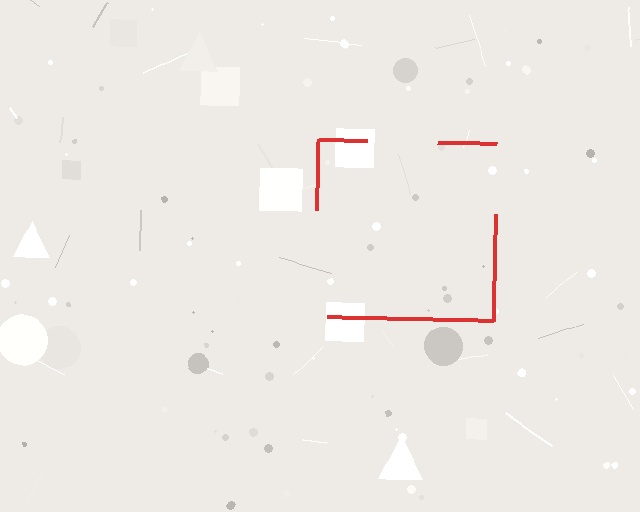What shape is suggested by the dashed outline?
The dashed outline suggests a square.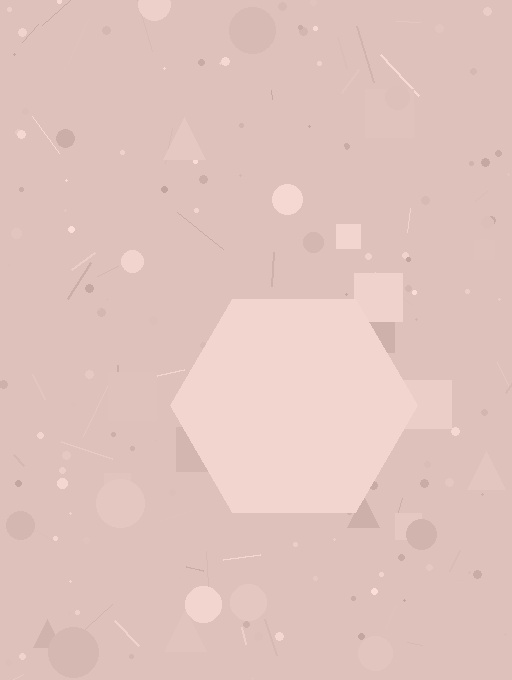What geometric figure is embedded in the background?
A hexagon is embedded in the background.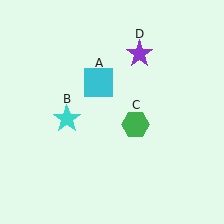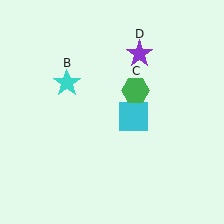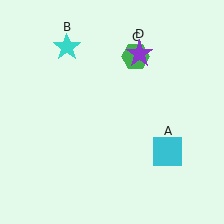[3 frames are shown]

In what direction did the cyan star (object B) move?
The cyan star (object B) moved up.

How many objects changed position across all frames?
3 objects changed position: cyan square (object A), cyan star (object B), green hexagon (object C).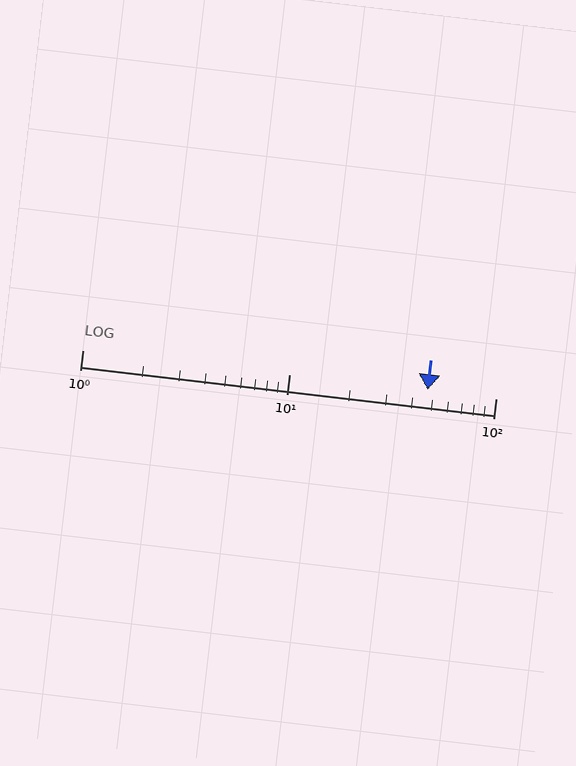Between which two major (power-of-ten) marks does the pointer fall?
The pointer is between 10 and 100.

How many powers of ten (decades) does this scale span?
The scale spans 2 decades, from 1 to 100.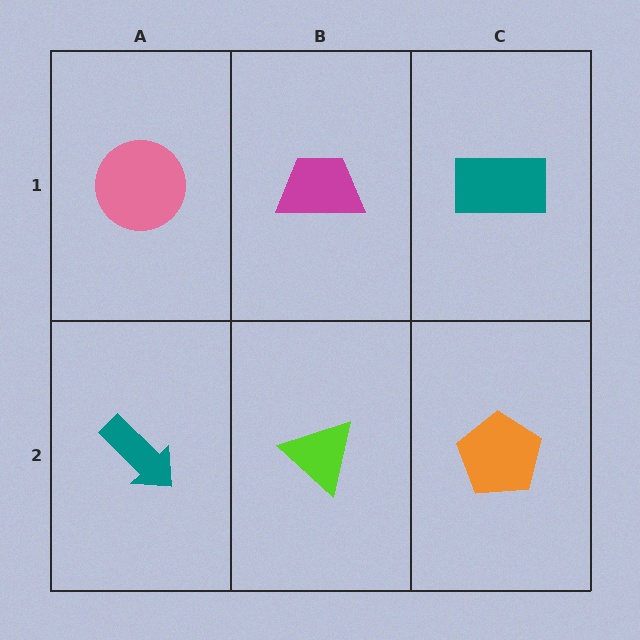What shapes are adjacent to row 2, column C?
A teal rectangle (row 1, column C), a lime triangle (row 2, column B).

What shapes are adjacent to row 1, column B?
A lime triangle (row 2, column B), a pink circle (row 1, column A), a teal rectangle (row 1, column C).